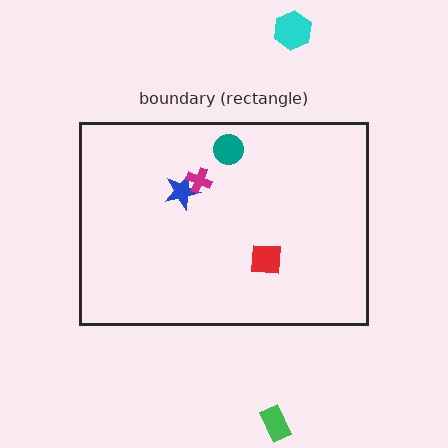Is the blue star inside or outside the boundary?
Inside.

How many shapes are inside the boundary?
4 inside, 2 outside.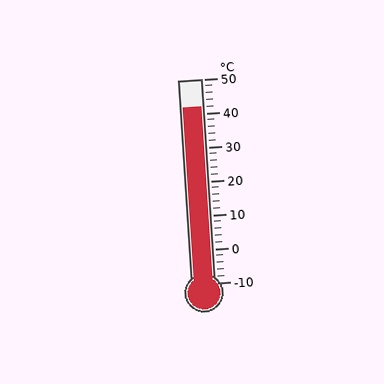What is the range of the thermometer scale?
The thermometer scale ranges from -10°C to 50°C.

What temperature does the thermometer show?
The thermometer shows approximately 42°C.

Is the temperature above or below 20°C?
The temperature is above 20°C.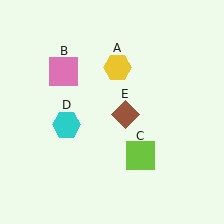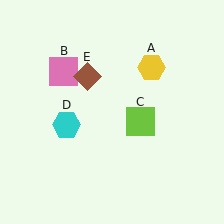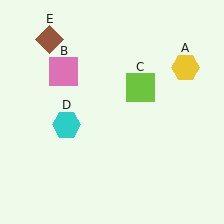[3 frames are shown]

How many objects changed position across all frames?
3 objects changed position: yellow hexagon (object A), lime square (object C), brown diamond (object E).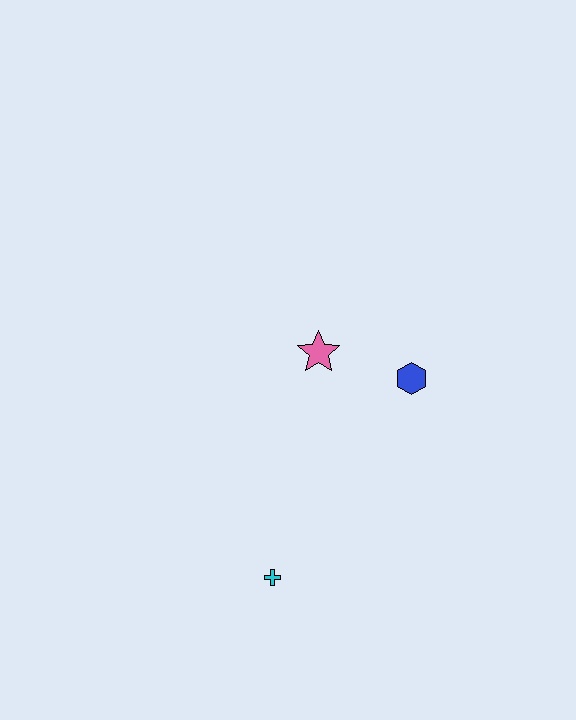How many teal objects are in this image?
There are no teal objects.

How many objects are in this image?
There are 3 objects.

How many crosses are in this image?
There is 1 cross.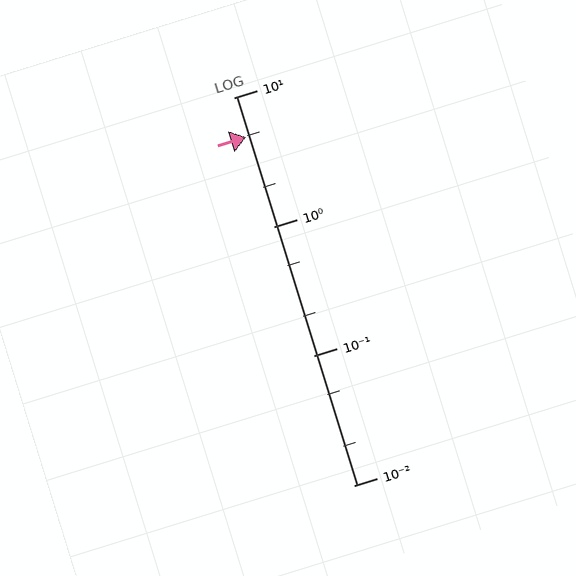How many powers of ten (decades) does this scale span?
The scale spans 3 decades, from 0.01 to 10.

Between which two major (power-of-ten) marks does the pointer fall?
The pointer is between 1 and 10.